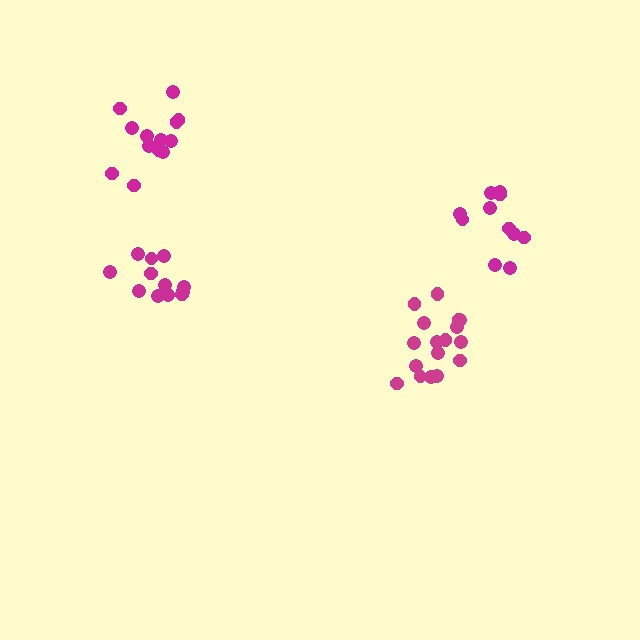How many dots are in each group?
Group 1: 13 dots, Group 2: 11 dots, Group 3: 17 dots, Group 4: 12 dots (53 total).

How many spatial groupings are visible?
There are 4 spatial groupings.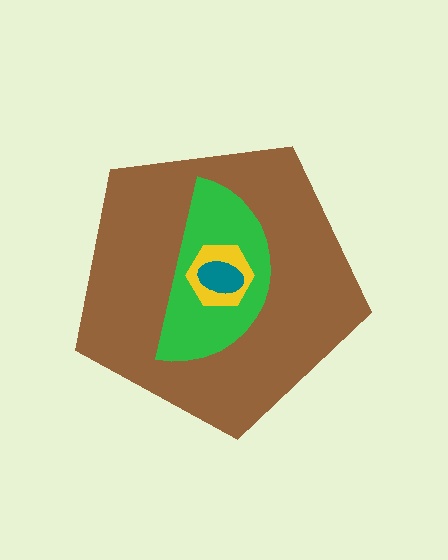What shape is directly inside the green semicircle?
The yellow hexagon.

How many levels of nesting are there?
4.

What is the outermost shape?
The brown pentagon.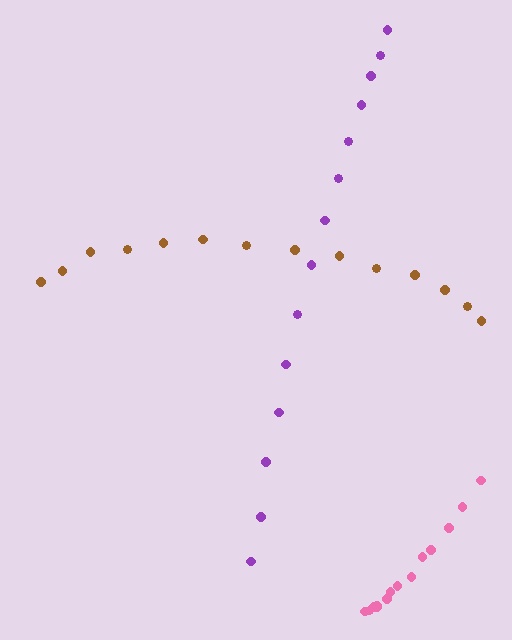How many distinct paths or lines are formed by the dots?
There are 3 distinct paths.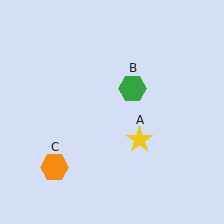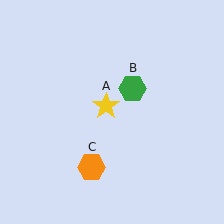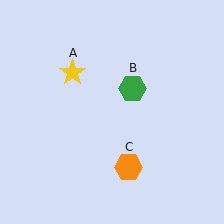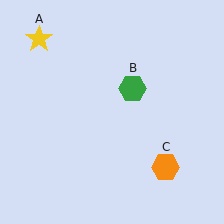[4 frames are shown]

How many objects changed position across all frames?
2 objects changed position: yellow star (object A), orange hexagon (object C).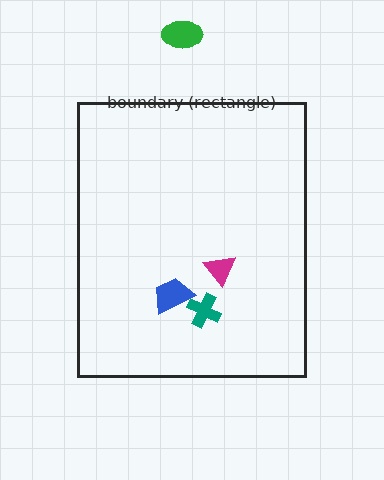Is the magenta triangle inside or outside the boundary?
Inside.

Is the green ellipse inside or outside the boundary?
Outside.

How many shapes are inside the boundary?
3 inside, 1 outside.